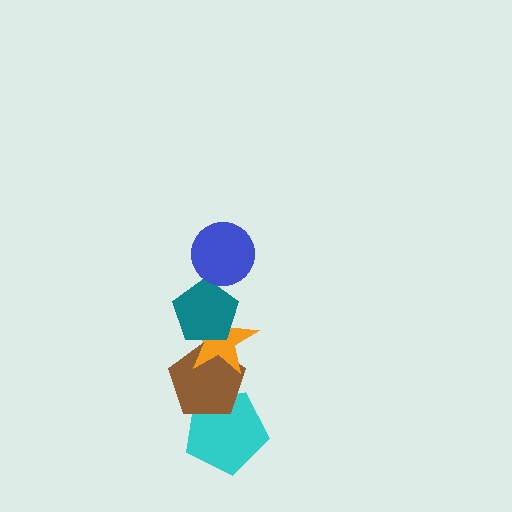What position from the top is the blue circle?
The blue circle is 1st from the top.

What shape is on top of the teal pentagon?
The blue circle is on top of the teal pentagon.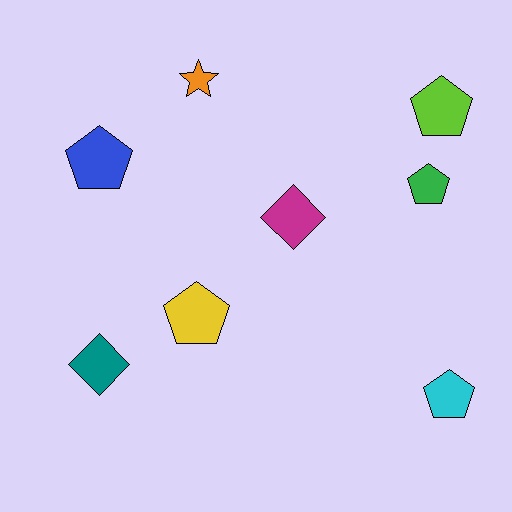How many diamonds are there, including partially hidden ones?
There are 2 diamonds.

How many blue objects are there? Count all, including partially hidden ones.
There is 1 blue object.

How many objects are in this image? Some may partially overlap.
There are 8 objects.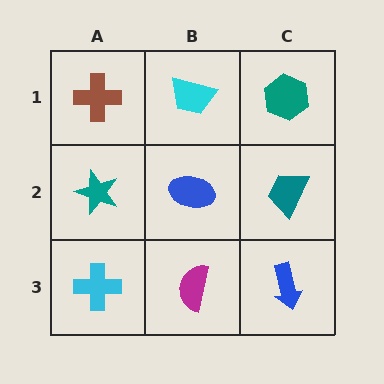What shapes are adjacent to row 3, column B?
A blue ellipse (row 2, column B), a cyan cross (row 3, column A), a blue arrow (row 3, column C).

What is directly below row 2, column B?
A magenta semicircle.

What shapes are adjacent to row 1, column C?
A teal trapezoid (row 2, column C), a cyan trapezoid (row 1, column B).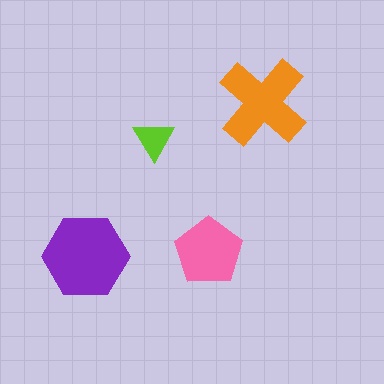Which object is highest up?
The orange cross is topmost.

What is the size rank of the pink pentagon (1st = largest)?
3rd.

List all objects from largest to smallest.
The purple hexagon, the orange cross, the pink pentagon, the lime triangle.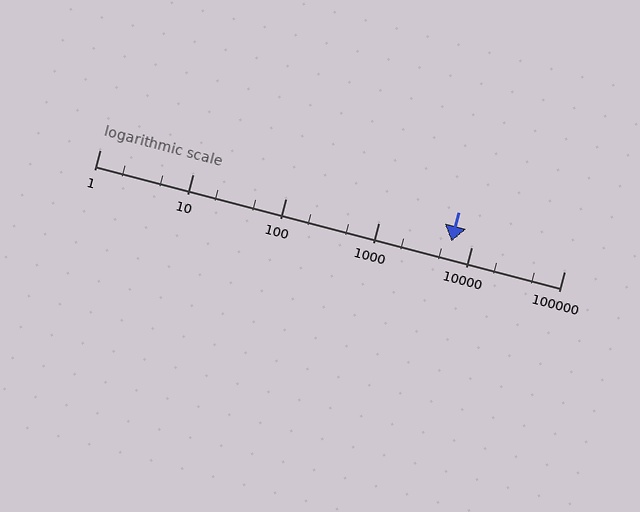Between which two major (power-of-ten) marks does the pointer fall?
The pointer is between 1000 and 10000.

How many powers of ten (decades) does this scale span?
The scale spans 5 decades, from 1 to 100000.